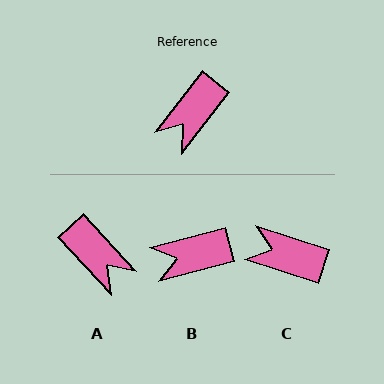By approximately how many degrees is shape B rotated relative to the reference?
Approximately 37 degrees clockwise.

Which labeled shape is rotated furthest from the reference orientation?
A, about 81 degrees away.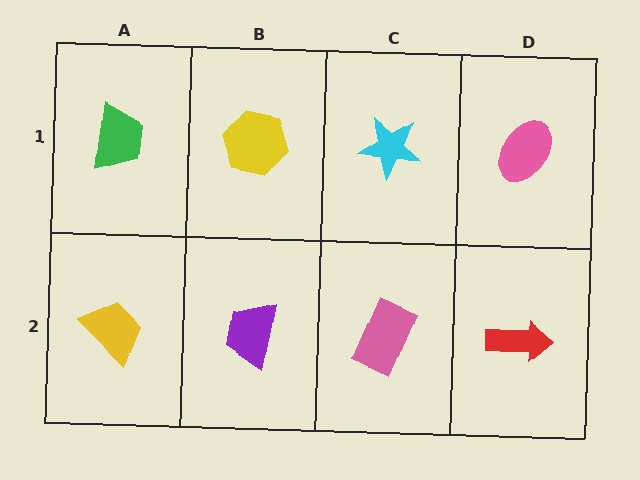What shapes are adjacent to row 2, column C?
A cyan star (row 1, column C), a purple trapezoid (row 2, column B), a red arrow (row 2, column D).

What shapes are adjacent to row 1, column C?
A pink rectangle (row 2, column C), a yellow hexagon (row 1, column B), a pink ellipse (row 1, column D).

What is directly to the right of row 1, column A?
A yellow hexagon.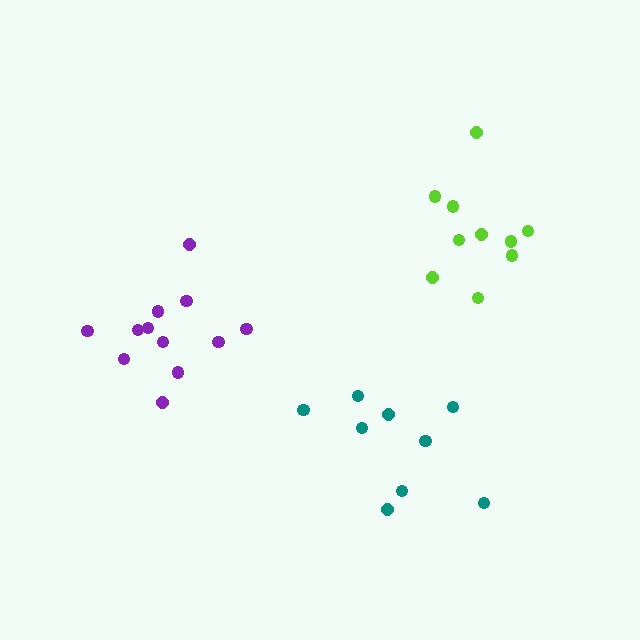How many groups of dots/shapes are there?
There are 3 groups.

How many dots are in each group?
Group 1: 10 dots, Group 2: 9 dots, Group 3: 12 dots (31 total).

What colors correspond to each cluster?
The clusters are colored: lime, teal, purple.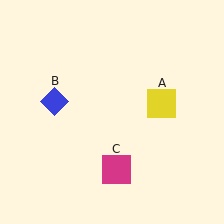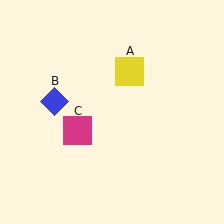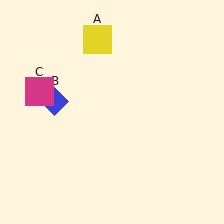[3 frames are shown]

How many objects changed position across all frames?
2 objects changed position: yellow square (object A), magenta square (object C).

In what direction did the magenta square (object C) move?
The magenta square (object C) moved up and to the left.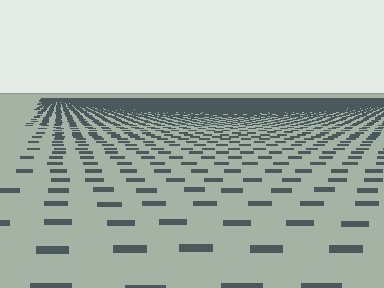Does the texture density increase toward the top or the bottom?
Density increases toward the top.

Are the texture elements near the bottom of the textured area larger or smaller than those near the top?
Larger. Near the bottom, elements are closer to the viewer and appear at a bigger on-screen size.